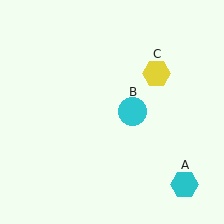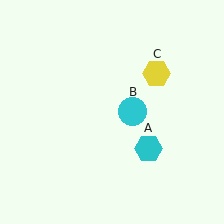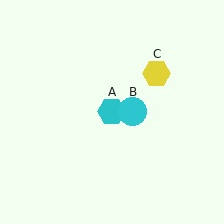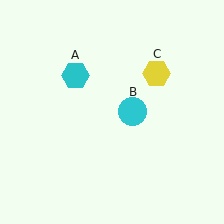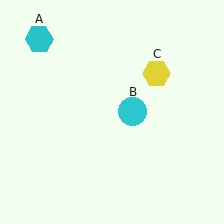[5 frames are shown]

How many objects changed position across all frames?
1 object changed position: cyan hexagon (object A).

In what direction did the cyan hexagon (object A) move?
The cyan hexagon (object A) moved up and to the left.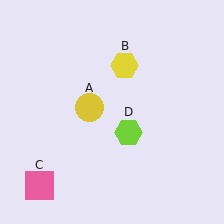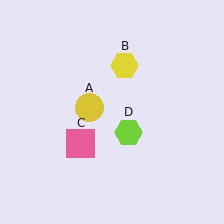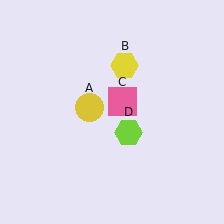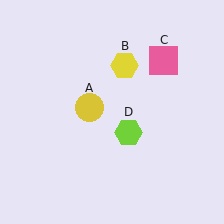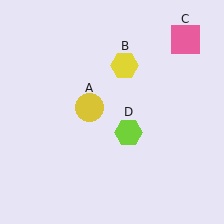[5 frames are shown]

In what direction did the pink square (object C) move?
The pink square (object C) moved up and to the right.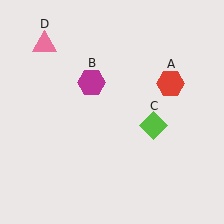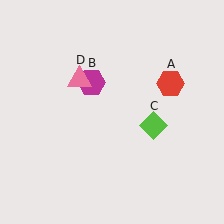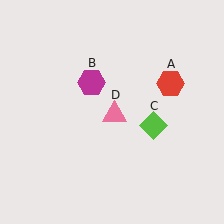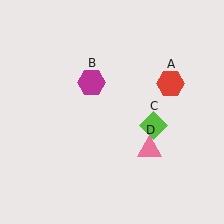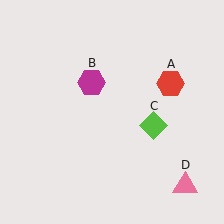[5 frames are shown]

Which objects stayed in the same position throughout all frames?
Red hexagon (object A) and magenta hexagon (object B) and lime diamond (object C) remained stationary.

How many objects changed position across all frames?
1 object changed position: pink triangle (object D).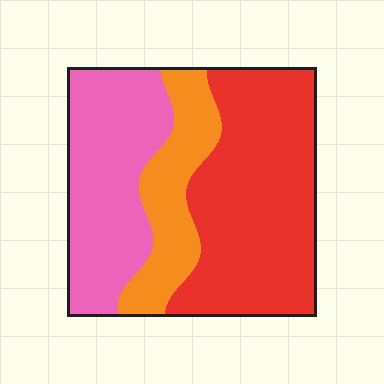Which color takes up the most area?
Red, at roughly 50%.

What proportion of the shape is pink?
Pink takes up about one third (1/3) of the shape.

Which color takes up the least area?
Orange, at roughly 20%.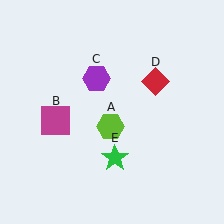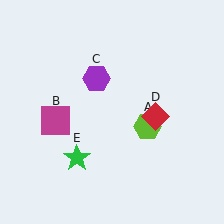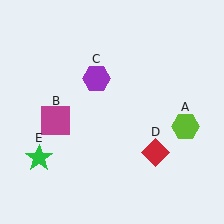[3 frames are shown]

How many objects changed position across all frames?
3 objects changed position: lime hexagon (object A), red diamond (object D), green star (object E).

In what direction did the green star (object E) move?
The green star (object E) moved left.